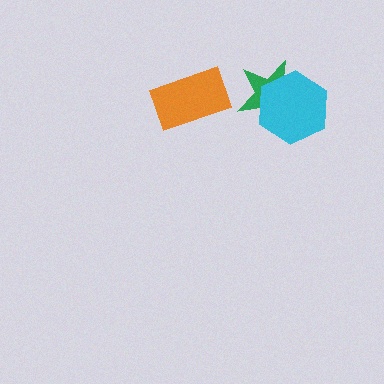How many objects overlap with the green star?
1 object overlaps with the green star.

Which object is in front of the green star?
The cyan hexagon is in front of the green star.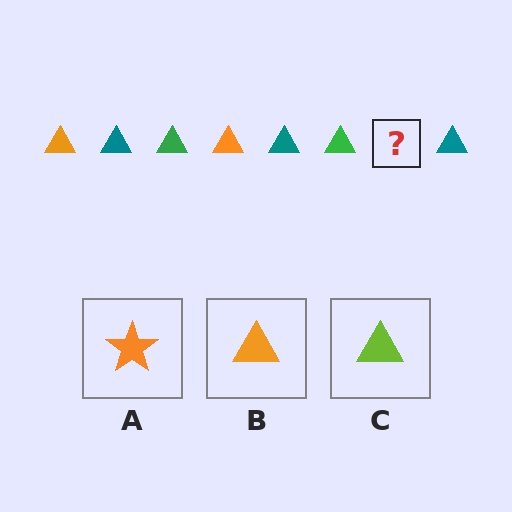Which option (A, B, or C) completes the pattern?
B.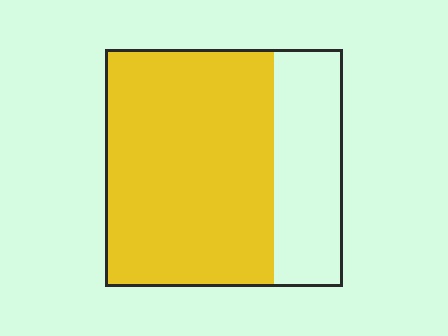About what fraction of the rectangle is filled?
About three quarters (3/4).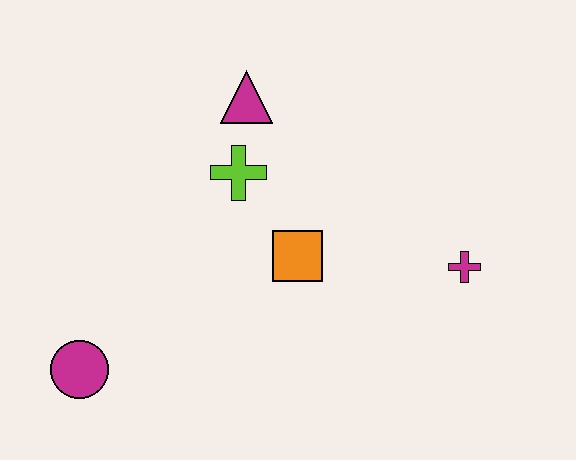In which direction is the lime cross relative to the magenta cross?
The lime cross is to the left of the magenta cross.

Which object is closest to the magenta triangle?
The lime cross is closest to the magenta triangle.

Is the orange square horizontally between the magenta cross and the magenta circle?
Yes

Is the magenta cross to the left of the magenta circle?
No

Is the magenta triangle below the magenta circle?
No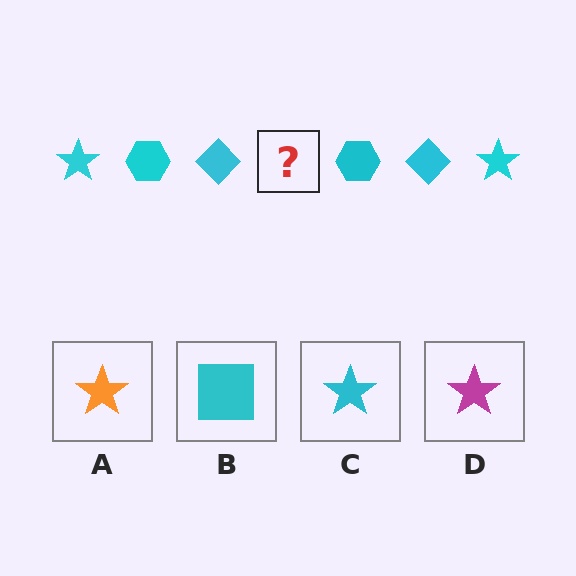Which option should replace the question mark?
Option C.